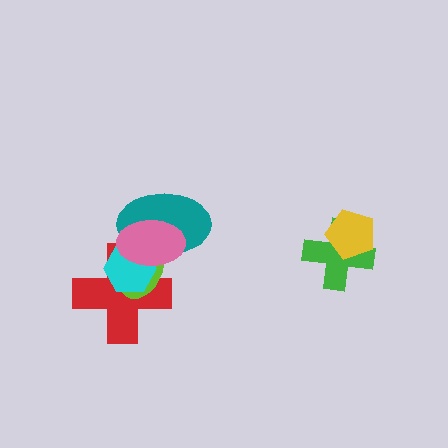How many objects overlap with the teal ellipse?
4 objects overlap with the teal ellipse.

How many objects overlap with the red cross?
4 objects overlap with the red cross.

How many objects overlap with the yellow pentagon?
1 object overlaps with the yellow pentagon.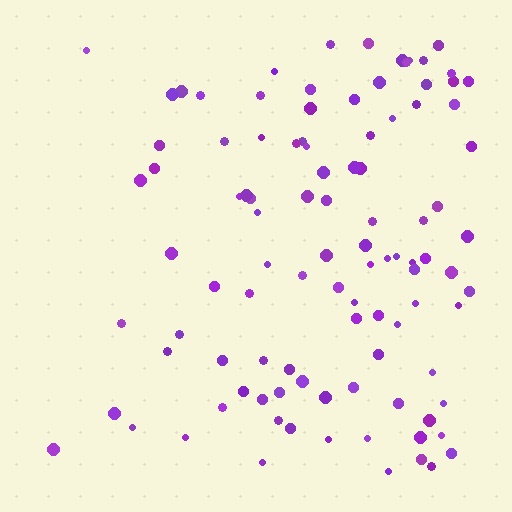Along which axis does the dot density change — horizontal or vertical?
Horizontal.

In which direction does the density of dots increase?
From left to right, with the right side densest.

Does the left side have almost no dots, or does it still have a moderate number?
Still a moderate number, just noticeably fewer than the right.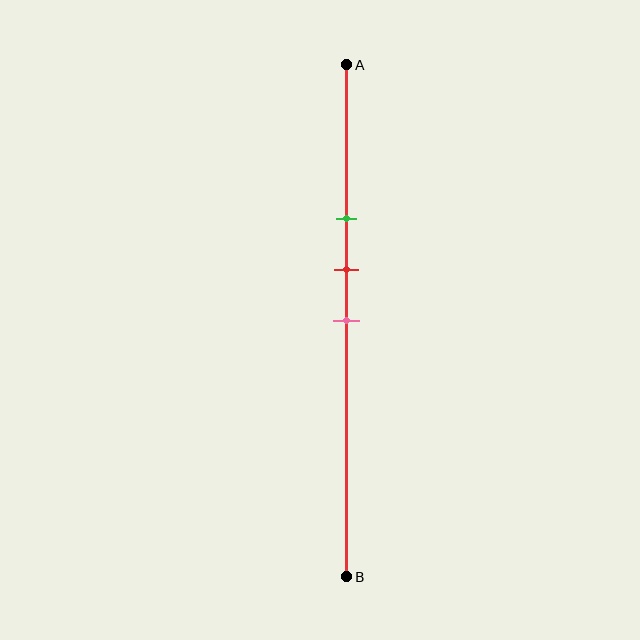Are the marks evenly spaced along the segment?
Yes, the marks are approximately evenly spaced.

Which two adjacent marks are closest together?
The red and pink marks are the closest adjacent pair.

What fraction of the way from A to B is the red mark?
The red mark is approximately 40% (0.4) of the way from A to B.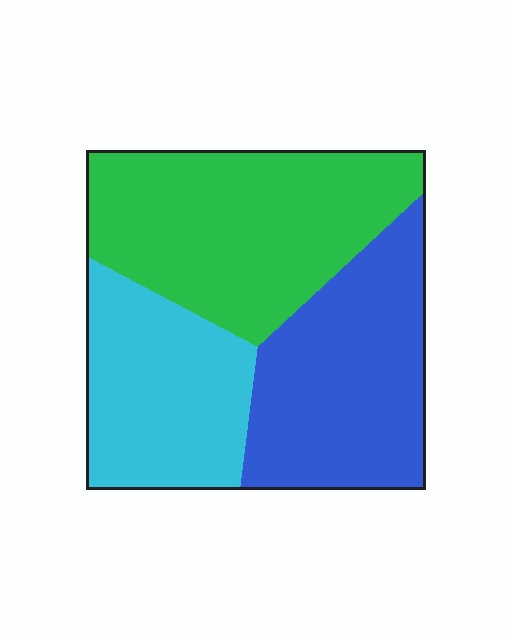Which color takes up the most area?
Green, at roughly 40%.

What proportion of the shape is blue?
Blue covers about 35% of the shape.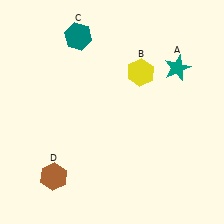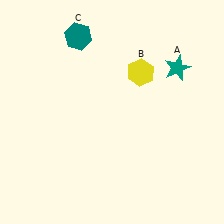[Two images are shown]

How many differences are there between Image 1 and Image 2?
There is 1 difference between the two images.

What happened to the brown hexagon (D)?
The brown hexagon (D) was removed in Image 2. It was in the bottom-left area of Image 1.